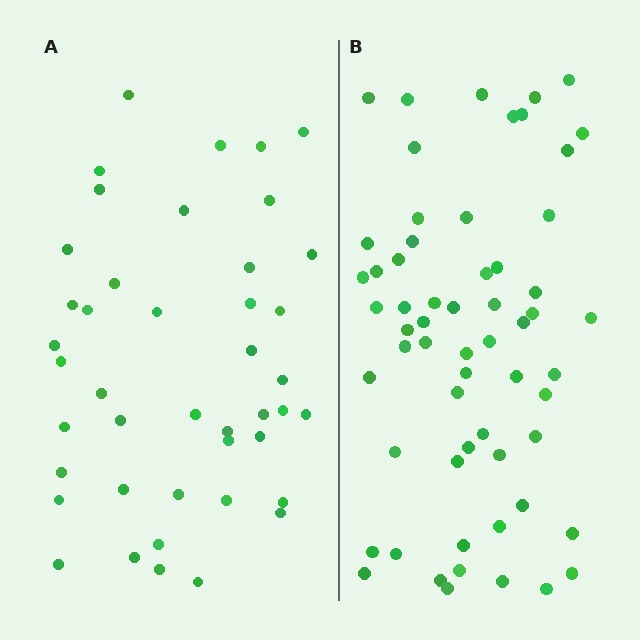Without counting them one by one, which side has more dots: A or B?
Region B (the right region) has more dots.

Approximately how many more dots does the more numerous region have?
Region B has approximately 15 more dots than region A.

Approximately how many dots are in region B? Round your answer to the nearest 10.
About 60 dots.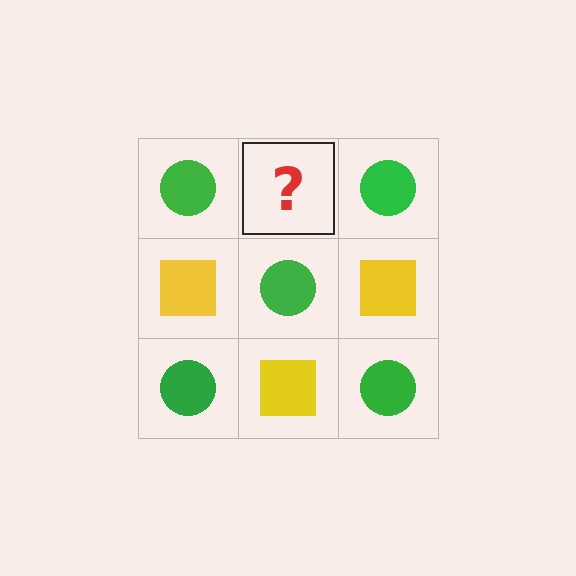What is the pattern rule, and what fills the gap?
The rule is that it alternates green circle and yellow square in a checkerboard pattern. The gap should be filled with a yellow square.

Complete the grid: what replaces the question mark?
The question mark should be replaced with a yellow square.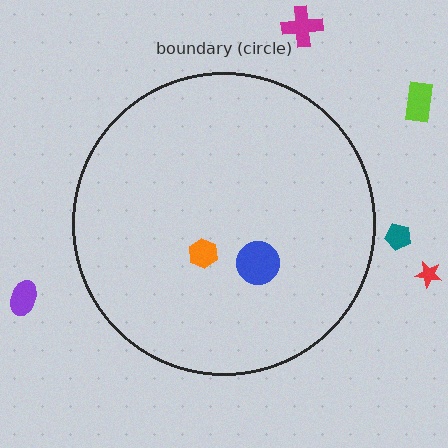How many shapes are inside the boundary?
2 inside, 5 outside.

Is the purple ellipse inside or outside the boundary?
Outside.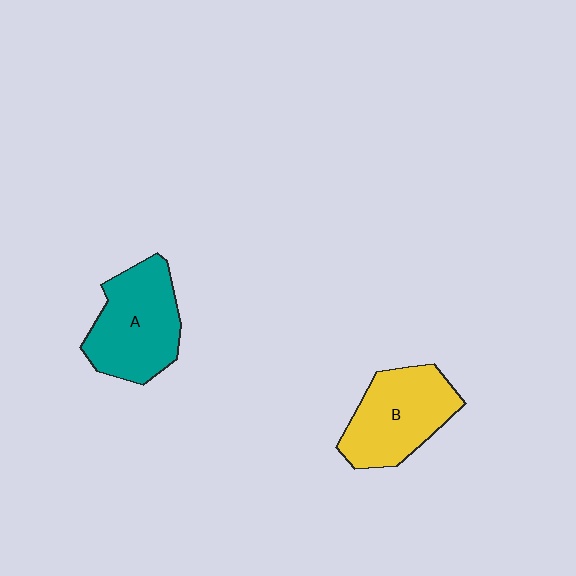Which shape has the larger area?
Shape A (teal).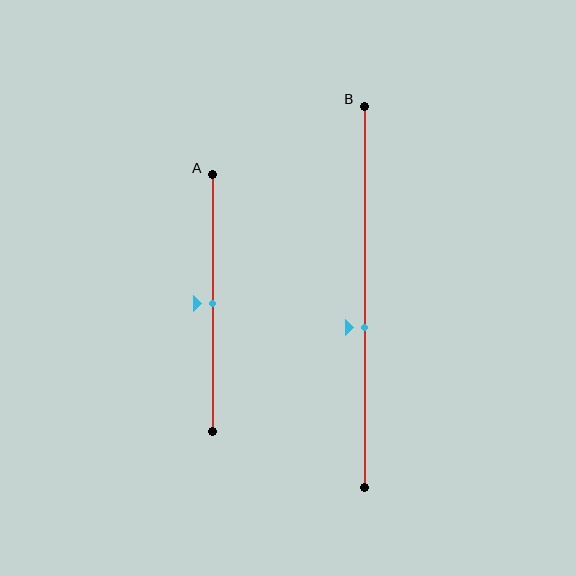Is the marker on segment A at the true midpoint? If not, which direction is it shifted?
Yes, the marker on segment A is at the true midpoint.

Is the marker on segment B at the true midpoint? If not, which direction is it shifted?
No, the marker on segment B is shifted downward by about 8% of the segment length.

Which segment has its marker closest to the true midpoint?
Segment A has its marker closest to the true midpoint.